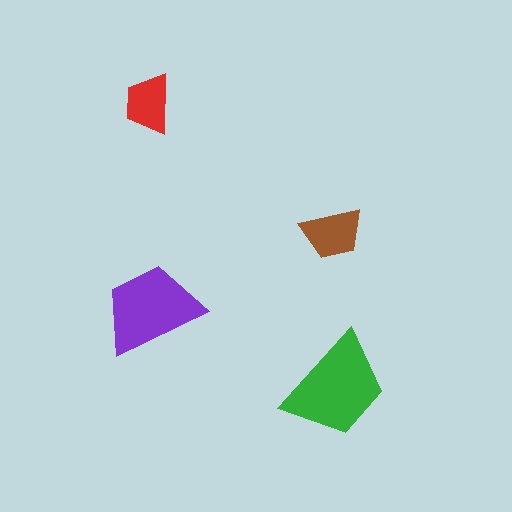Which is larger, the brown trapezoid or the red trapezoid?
The brown one.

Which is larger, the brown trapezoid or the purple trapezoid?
The purple one.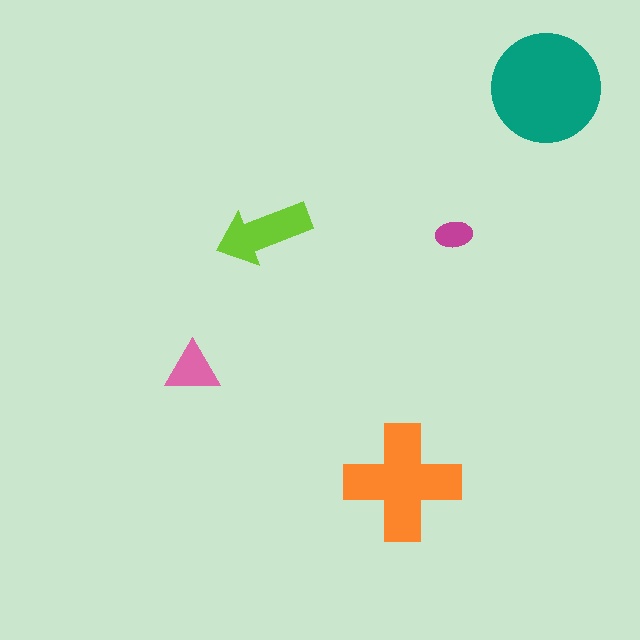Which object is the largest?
The teal circle.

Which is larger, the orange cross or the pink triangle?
The orange cross.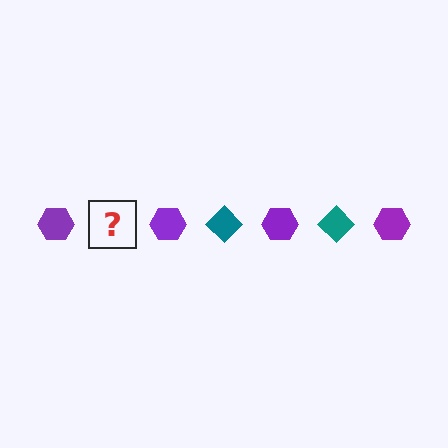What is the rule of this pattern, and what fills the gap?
The rule is that the pattern alternates between purple hexagon and teal diamond. The gap should be filled with a teal diamond.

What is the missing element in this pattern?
The missing element is a teal diamond.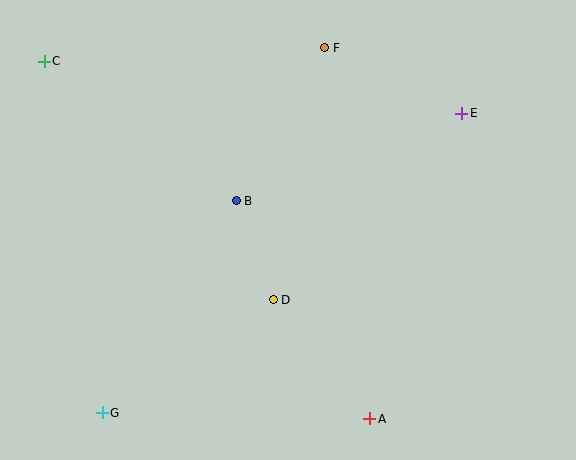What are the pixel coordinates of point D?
Point D is at (273, 300).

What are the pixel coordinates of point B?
Point B is at (236, 201).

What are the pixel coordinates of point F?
Point F is at (325, 48).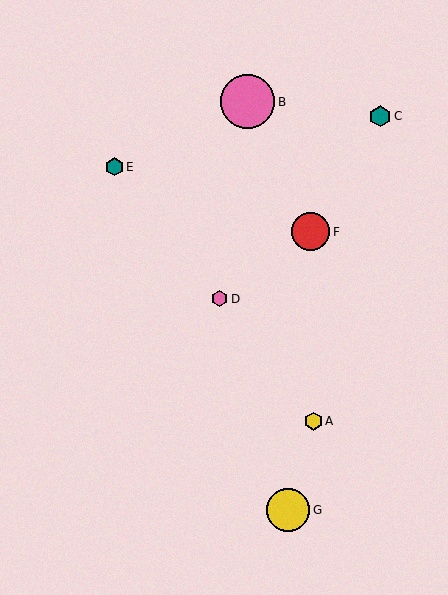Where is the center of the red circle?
The center of the red circle is at (311, 232).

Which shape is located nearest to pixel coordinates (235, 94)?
The pink circle (labeled B) at (248, 102) is nearest to that location.